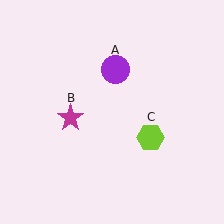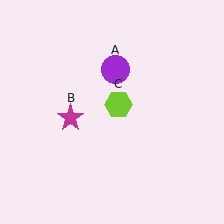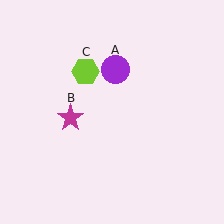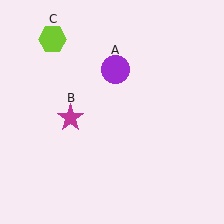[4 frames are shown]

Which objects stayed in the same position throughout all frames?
Purple circle (object A) and magenta star (object B) remained stationary.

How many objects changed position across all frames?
1 object changed position: lime hexagon (object C).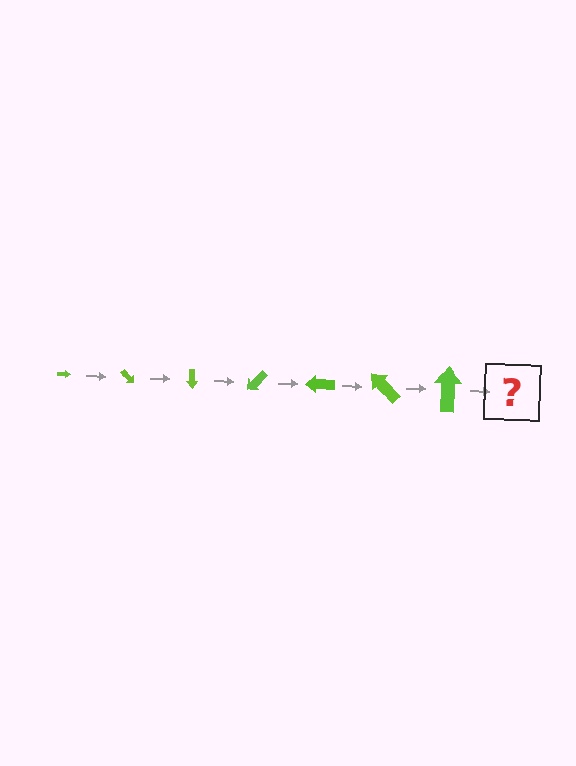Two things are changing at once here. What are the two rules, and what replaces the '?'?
The two rules are that the arrow grows larger each step and it rotates 45 degrees each step. The '?' should be an arrow, larger than the previous one and rotated 315 degrees from the start.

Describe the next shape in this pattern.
It should be an arrow, larger than the previous one and rotated 315 degrees from the start.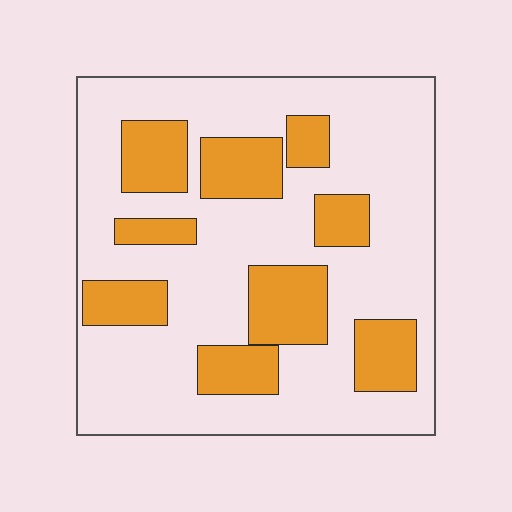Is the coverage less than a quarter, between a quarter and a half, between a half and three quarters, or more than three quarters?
Between a quarter and a half.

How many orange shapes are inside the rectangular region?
9.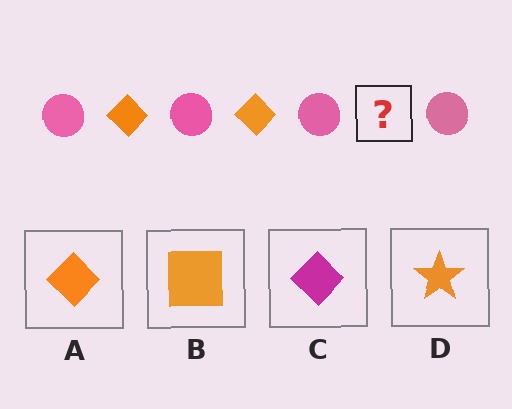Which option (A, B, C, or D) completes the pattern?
A.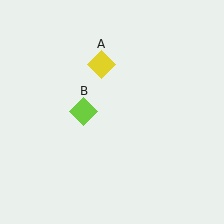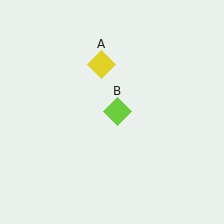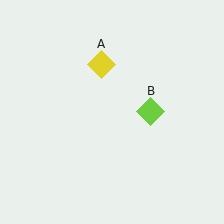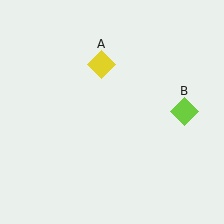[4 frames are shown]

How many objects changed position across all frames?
1 object changed position: lime diamond (object B).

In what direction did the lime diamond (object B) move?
The lime diamond (object B) moved right.